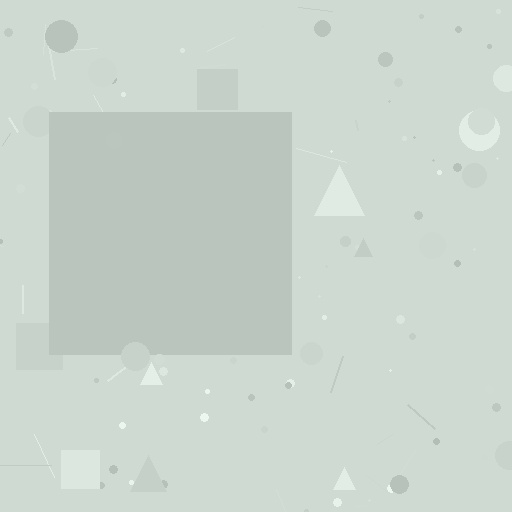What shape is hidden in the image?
A square is hidden in the image.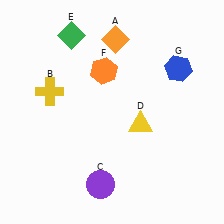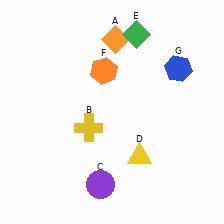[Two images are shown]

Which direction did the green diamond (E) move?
The green diamond (E) moved right.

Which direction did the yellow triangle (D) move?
The yellow triangle (D) moved down.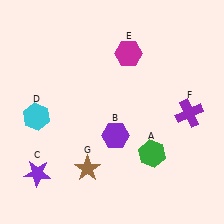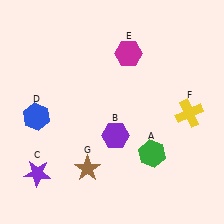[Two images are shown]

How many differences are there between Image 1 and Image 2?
There are 2 differences between the two images.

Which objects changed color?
D changed from cyan to blue. F changed from purple to yellow.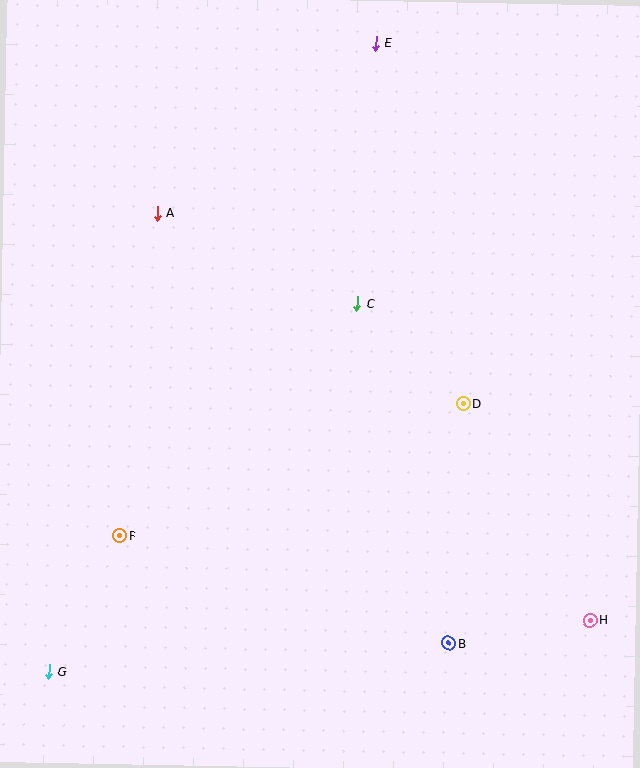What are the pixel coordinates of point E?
Point E is at (376, 43).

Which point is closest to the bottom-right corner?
Point H is closest to the bottom-right corner.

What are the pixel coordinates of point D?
Point D is at (463, 403).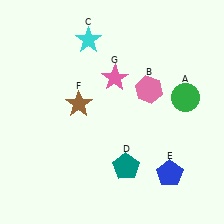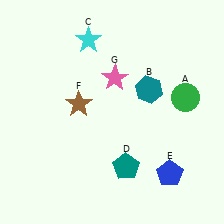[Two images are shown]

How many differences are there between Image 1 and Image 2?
There is 1 difference between the two images.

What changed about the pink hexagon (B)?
In Image 1, B is pink. In Image 2, it changed to teal.